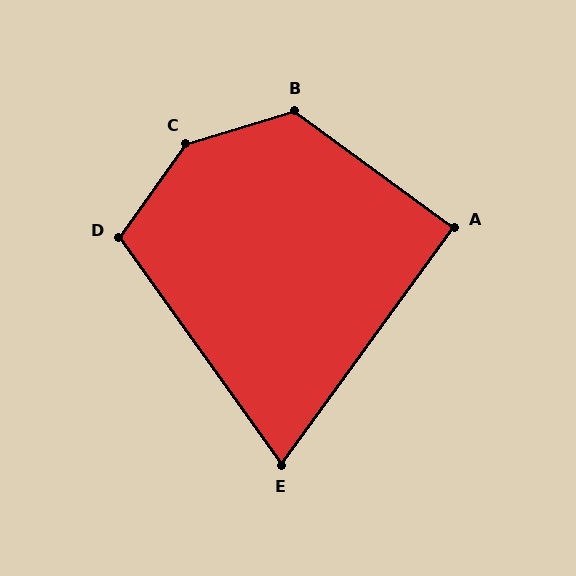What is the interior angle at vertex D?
Approximately 109 degrees (obtuse).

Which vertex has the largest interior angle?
C, at approximately 142 degrees.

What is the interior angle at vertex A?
Approximately 90 degrees (approximately right).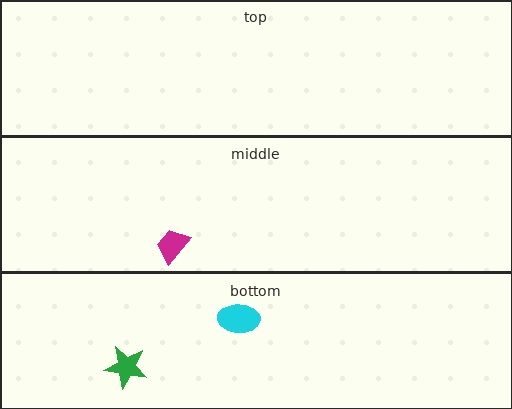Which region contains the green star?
The bottom region.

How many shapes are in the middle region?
1.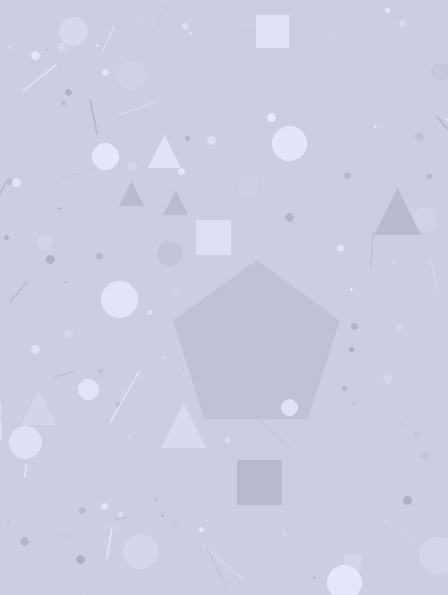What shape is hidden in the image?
A pentagon is hidden in the image.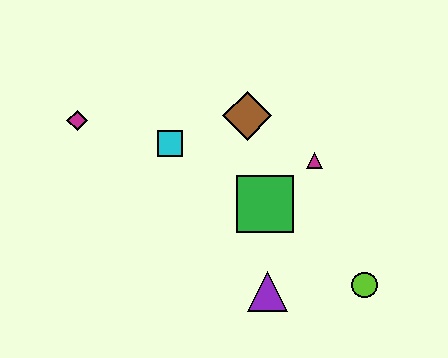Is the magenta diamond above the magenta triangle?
Yes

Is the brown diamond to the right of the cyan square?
Yes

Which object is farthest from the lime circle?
The magenta diamond is farthest from the lime circle.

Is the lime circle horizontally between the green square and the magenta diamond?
No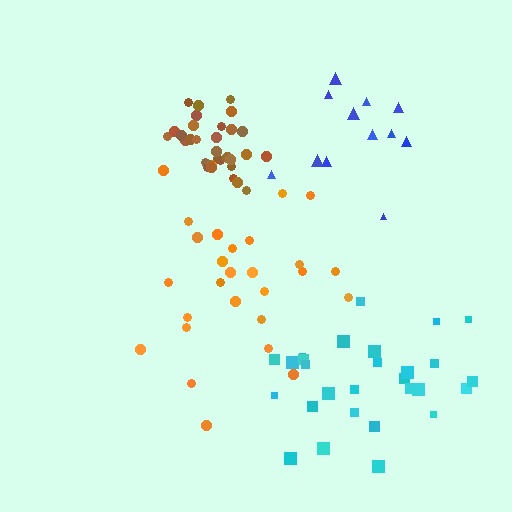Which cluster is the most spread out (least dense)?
Orange.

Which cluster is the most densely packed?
Brown.